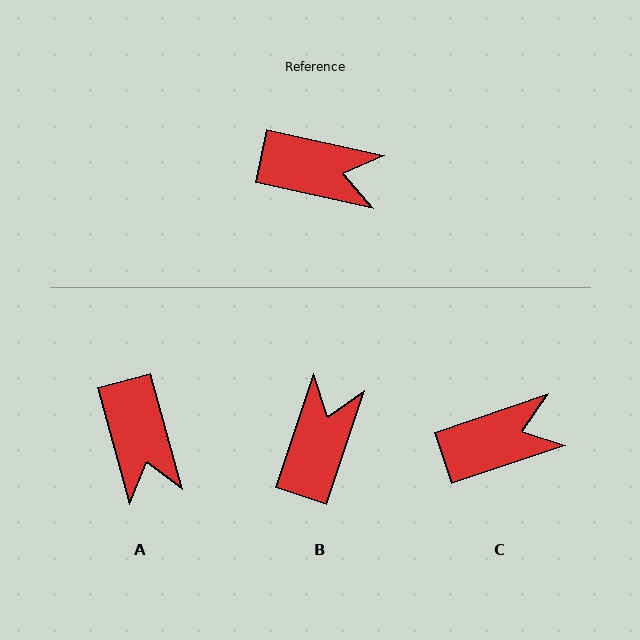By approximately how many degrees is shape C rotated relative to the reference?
Approximately 31 degrees counter-clockwise.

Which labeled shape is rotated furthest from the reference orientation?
B, about 84 degrees away.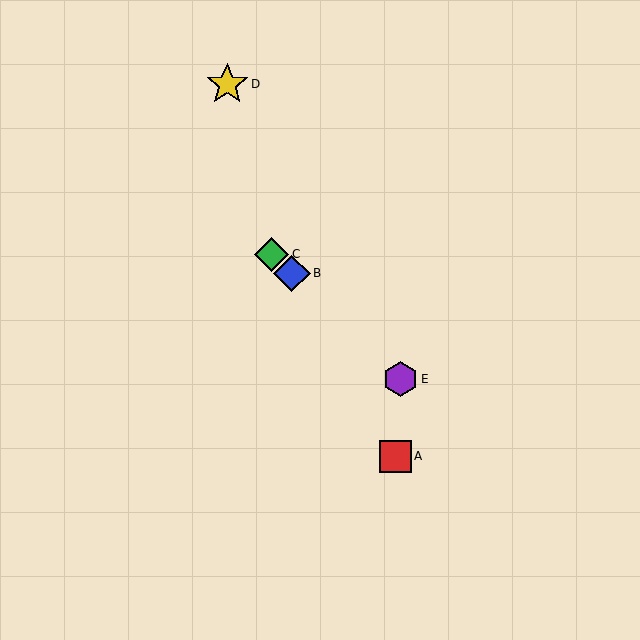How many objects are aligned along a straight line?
3 objects (B, C, E) are aligned along a straight line.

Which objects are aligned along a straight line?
Objects B, C, E are aligned along a straight line.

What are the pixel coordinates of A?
Object A is at (395, 456).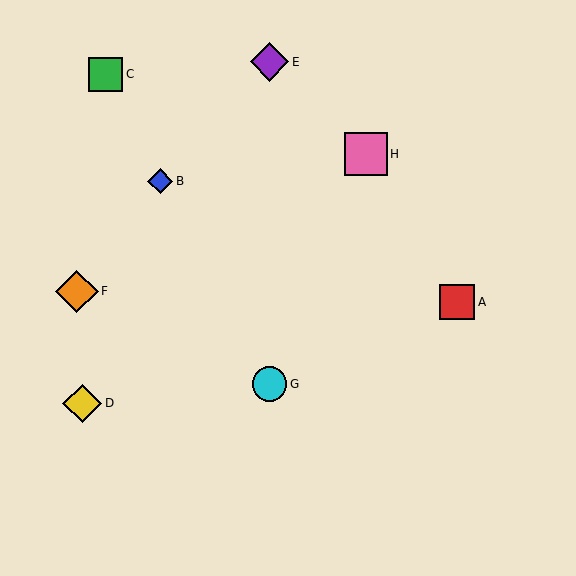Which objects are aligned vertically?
Objects E, G are aligned vertically.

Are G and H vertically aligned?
No, G is at x≈270 and H is at x≈366.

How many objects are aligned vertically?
2 objects (E, G) are aligned vertically.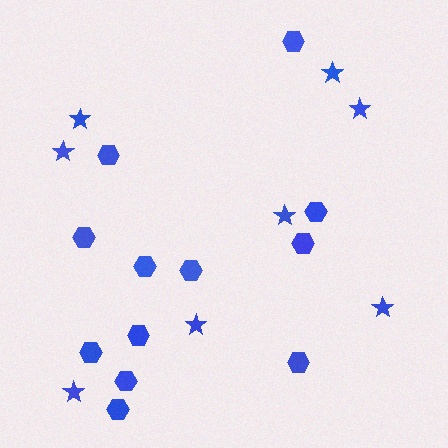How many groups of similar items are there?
There are 2 groups: one group of hexagons (12) and one group of stars (8).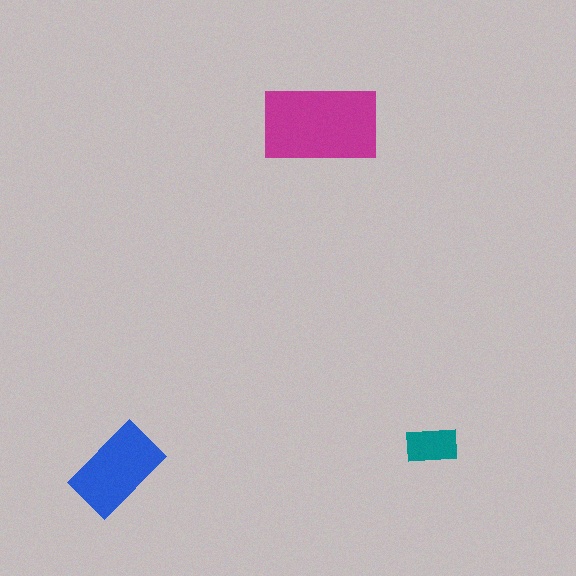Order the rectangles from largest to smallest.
the magenta one, the blue one, the teal one.